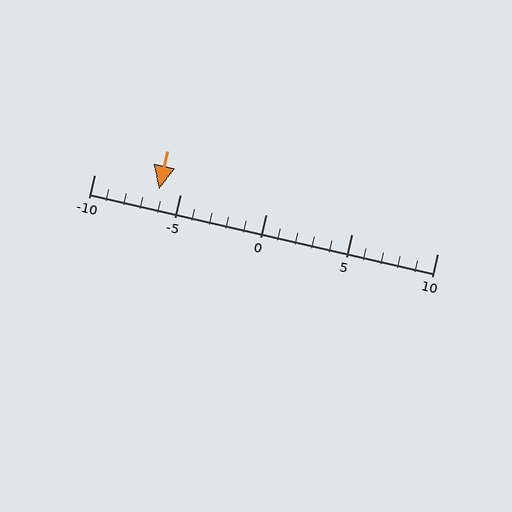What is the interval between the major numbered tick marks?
The major tick marks are spaced 5 units apart.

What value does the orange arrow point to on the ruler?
The orange arrow points to approximately -6.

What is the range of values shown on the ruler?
The ruler shows values from -10 to 10.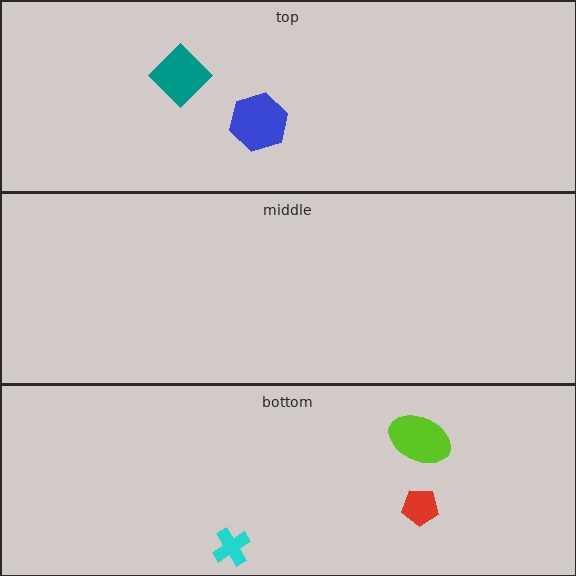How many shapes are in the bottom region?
3.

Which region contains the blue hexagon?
The top region.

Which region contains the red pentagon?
The bottom region.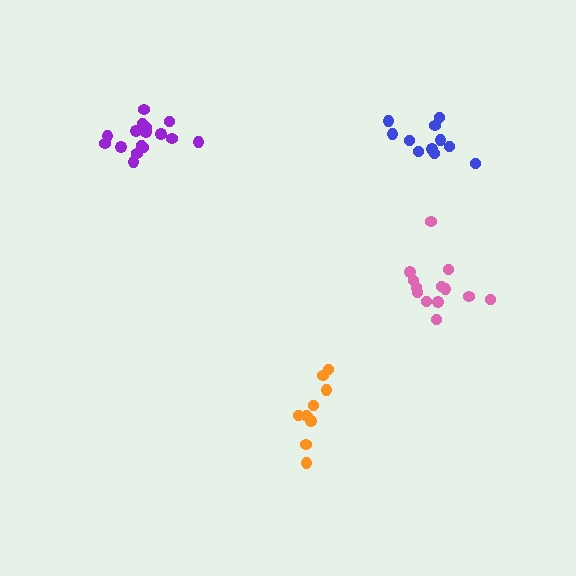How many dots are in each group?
Group 1: 16 dots, Group 2: 13 dots, Group 3: 11 dots, Group 4: 10 dots (50 total).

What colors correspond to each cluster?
The clusters are colored: purple, pink, blue, orange.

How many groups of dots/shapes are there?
There are 4 groups.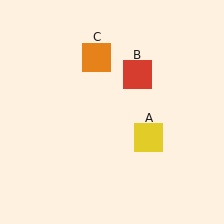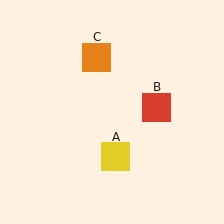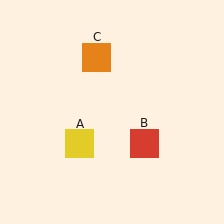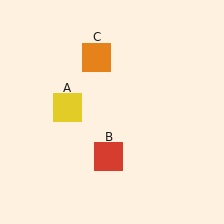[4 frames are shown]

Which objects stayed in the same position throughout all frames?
Orange square (object C) remained stationary.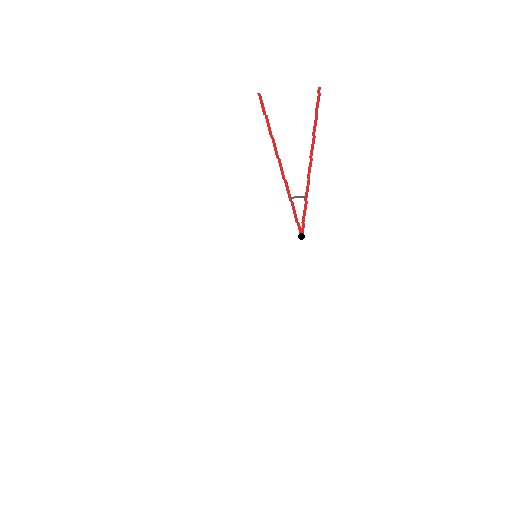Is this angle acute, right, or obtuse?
It is acute.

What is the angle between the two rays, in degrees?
Approximately 24 degrees.